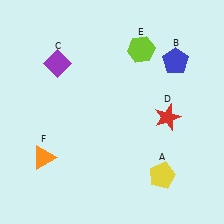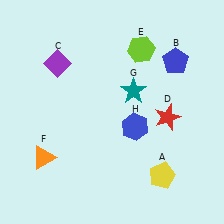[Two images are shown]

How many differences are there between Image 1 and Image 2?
There are 2 differences between the two images.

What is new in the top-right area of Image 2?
A teal star (G) was added in the top-right area of Image 2.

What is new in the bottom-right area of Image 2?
A blue hexagon (H) was added in the bottom-right area of Image 2.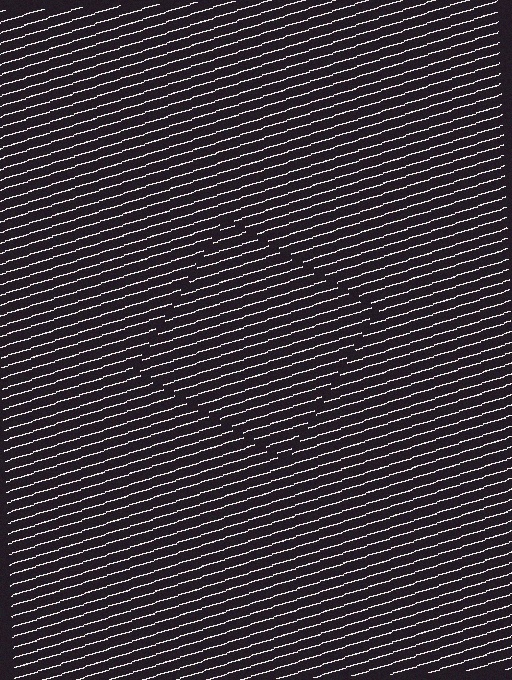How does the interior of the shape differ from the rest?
The interior of the shape contains the same grating, shifted by half a period — the contour is defined by the phase discontinuity where line-ends from the inner and outer gratings abut.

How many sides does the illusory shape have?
4 sides — the line-ends trace a square.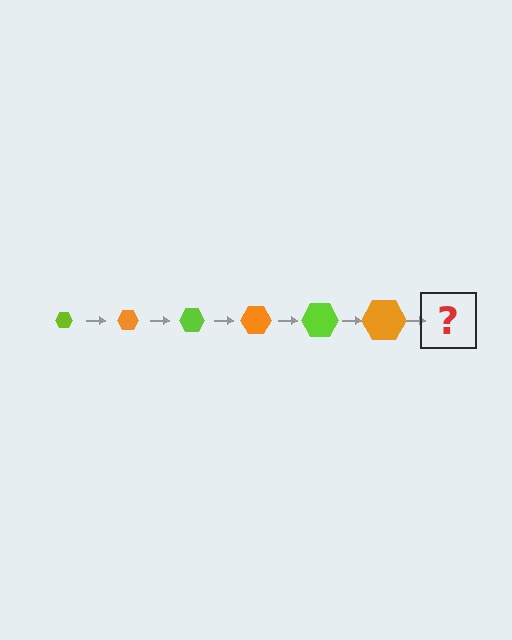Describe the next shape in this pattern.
It should be a lime hexagon, larger than the previous one.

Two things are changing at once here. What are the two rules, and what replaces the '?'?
The two rules are that the hexagon grows larger each step and the color cycles through lime and orange. The '?' should be a lime hexagon, larger than the previous one.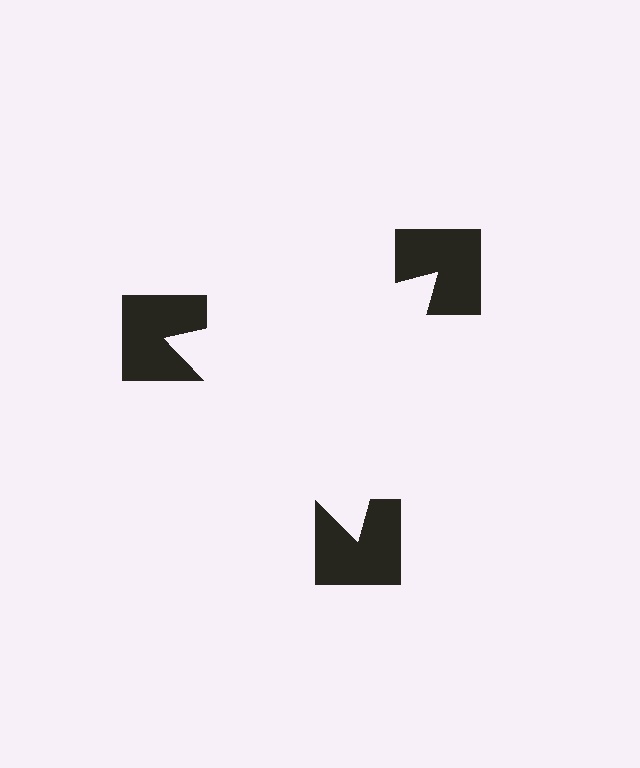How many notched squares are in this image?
There are 3 — one at each vertex of the illusory triangle.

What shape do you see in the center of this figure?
An illusory triangle — its edges are inferred from the aligned wedge cuts in the notched squares, not physically drawn.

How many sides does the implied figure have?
3 sides.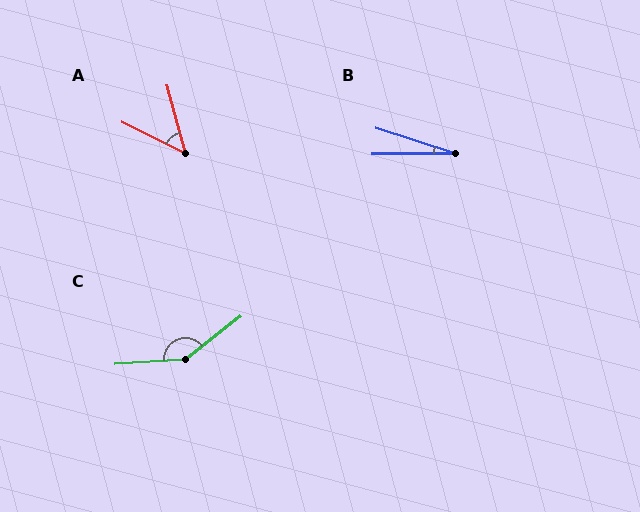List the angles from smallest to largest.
B (18°), A (49°), C (146°).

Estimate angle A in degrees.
Approximately 49 degrees.